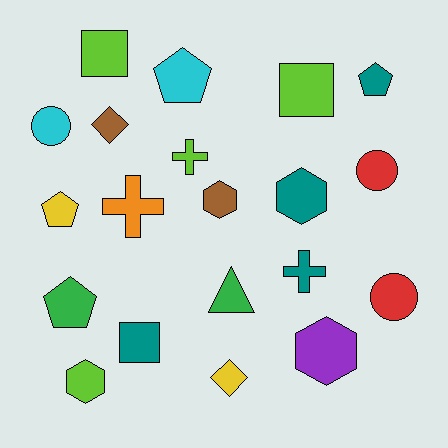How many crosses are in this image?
There are 3 crosses.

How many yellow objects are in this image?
There are 2 yellow objects.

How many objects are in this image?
There are 20 objects.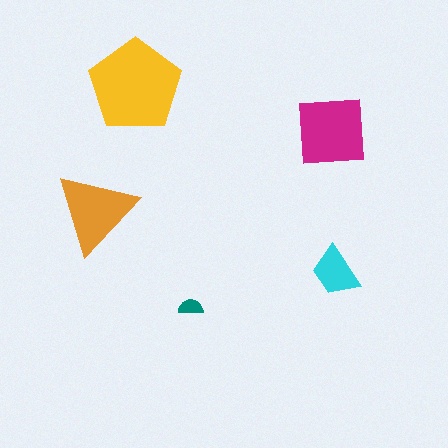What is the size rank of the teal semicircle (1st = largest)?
5th.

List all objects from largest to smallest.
The yellow pentagon, the magenta square, the orange triangle, the cyan trapezoid, the teal semicircle.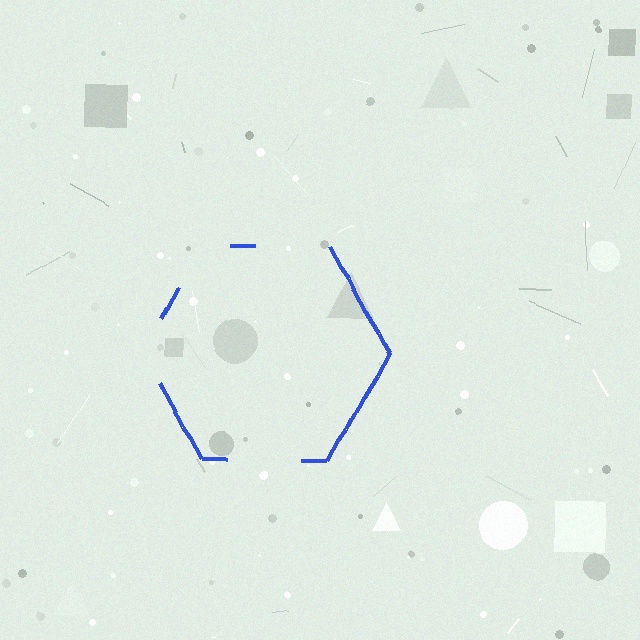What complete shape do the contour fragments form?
The contour fragments form a hexagon.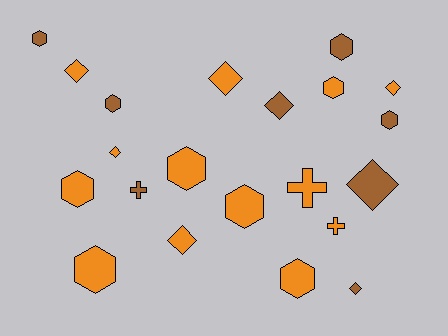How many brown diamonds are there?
There are 3 brown diamonds.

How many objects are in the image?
There are 21 objects.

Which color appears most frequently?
Orange, with 13 objects.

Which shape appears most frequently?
Hexagon, with 10 objects.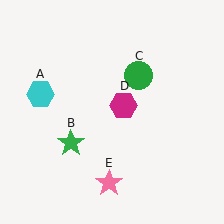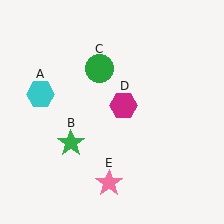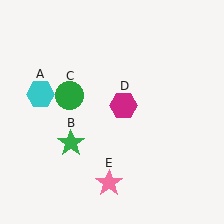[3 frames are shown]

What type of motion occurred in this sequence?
The green circle (object C) rotated counterclockwise around the center of the scene.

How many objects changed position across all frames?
1 object changed position: green circle (object C).